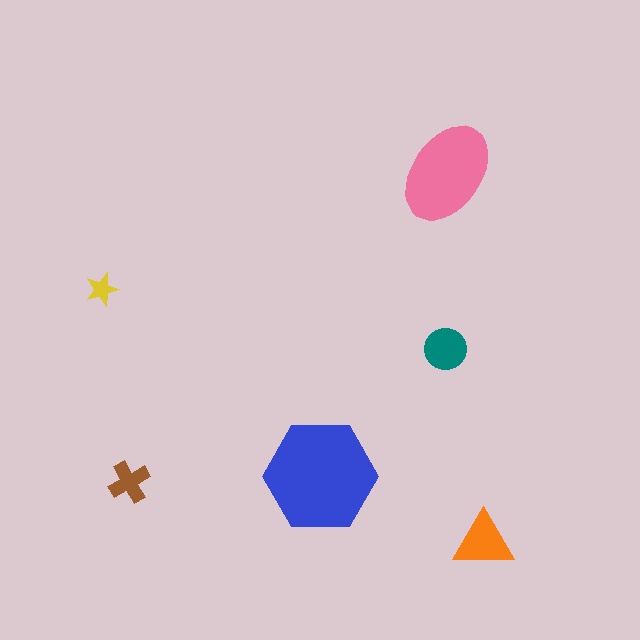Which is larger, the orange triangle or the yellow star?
The orange triangle.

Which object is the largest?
The blue hexagon.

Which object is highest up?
The pink ellipse is topmost.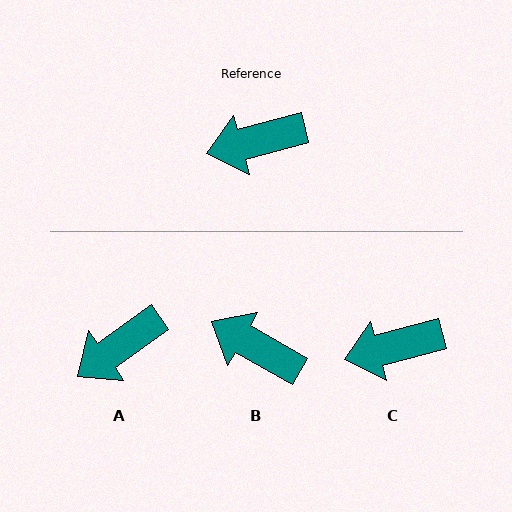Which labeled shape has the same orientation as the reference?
C.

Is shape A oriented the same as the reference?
No, it is off by about 20 degrees.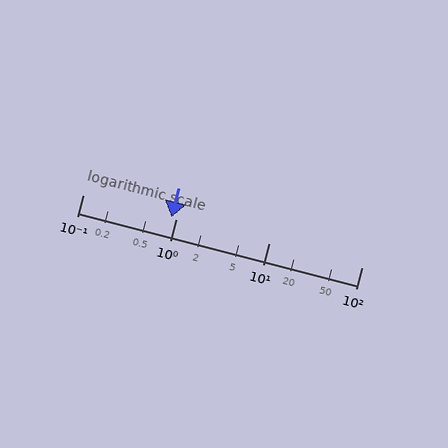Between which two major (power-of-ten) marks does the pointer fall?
The pointer is between 0.1 and 1.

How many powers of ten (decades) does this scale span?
The scale spans 3 decades, from 0.1 to 100.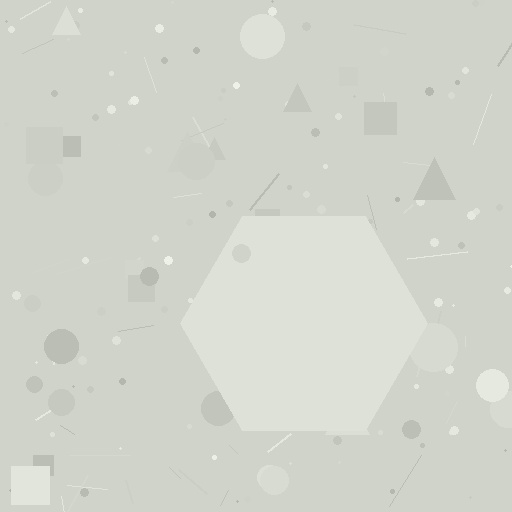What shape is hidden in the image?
A hexagon is hidden in the image.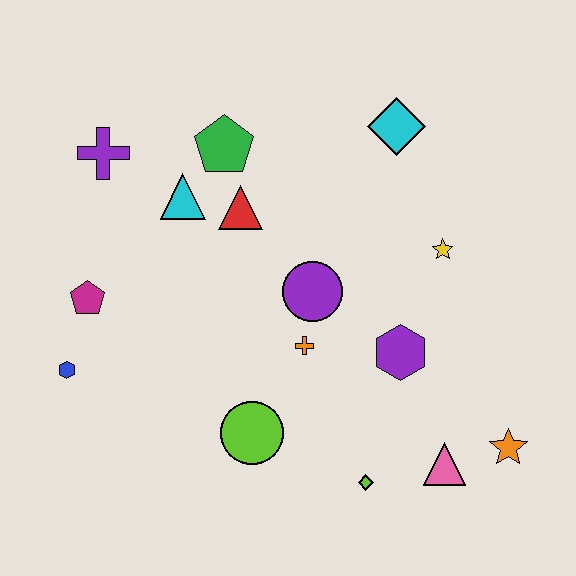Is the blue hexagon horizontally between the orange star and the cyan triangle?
No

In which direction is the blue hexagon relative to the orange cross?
The blue hexagon is to the left of the orange cross.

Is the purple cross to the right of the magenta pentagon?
Yes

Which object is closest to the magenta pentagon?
The blue hexagon is closest to the magenta pentagon.